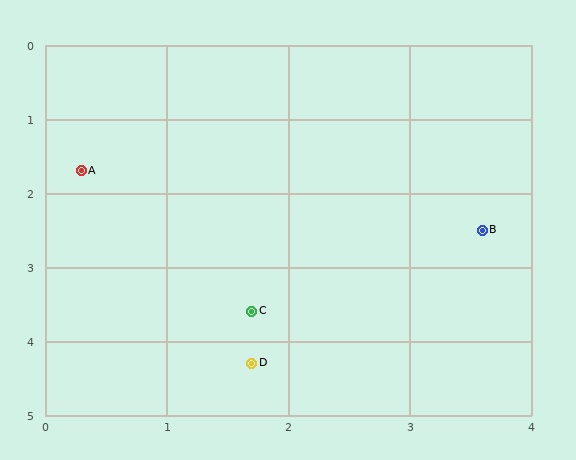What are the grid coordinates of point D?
Point D is at approximately (1.7, 4.3).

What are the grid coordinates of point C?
Point C is at approximately (1.7, 3.6).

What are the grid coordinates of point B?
Point B is at approximately (3.6, 2.5).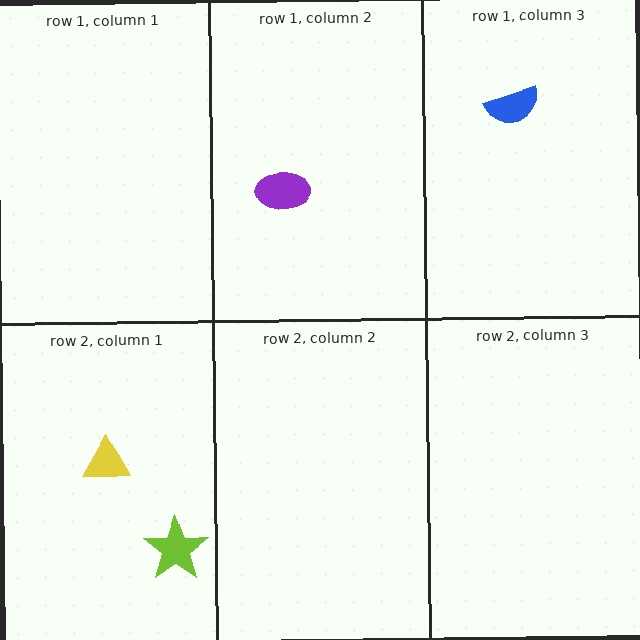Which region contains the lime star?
The row 2, column 1 region.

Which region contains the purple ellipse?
The row 1, column 2 region.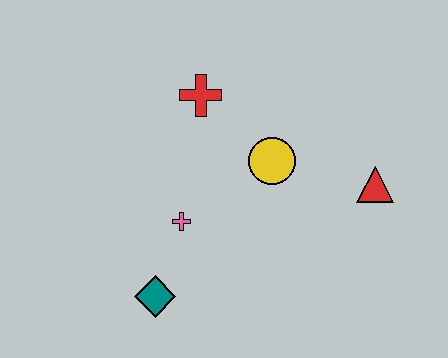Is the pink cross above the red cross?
No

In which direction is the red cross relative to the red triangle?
The red cross is to the left of the red triangle.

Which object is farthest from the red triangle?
The teal diamond is farthest from the red triangle.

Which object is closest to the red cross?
The yellow circle is closest to the red cross.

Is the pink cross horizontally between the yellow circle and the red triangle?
No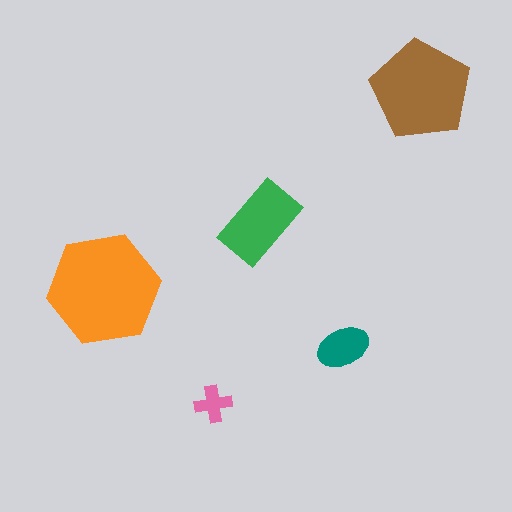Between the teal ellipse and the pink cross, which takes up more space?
The teal ellipse.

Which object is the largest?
The orange hexagon.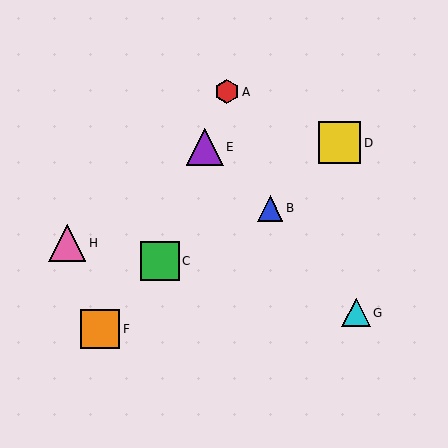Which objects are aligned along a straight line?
Objects A, C, E are aligned along a straight line.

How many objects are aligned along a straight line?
3 objects (A, C, E) are aligned along a straight line.